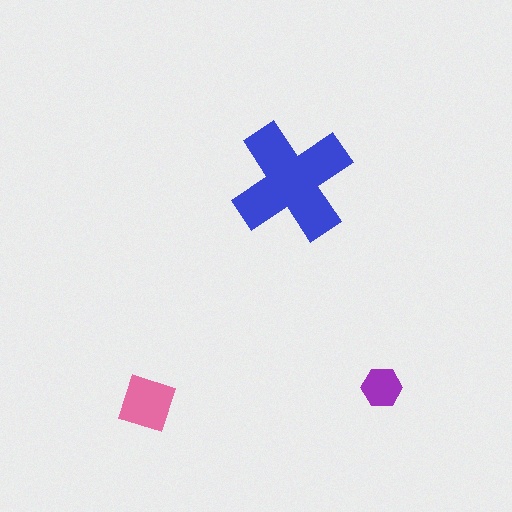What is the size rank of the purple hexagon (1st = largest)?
3rd.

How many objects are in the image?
There are 3 objects in the image.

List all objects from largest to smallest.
The blue cross, the pink square, the purple hexagon.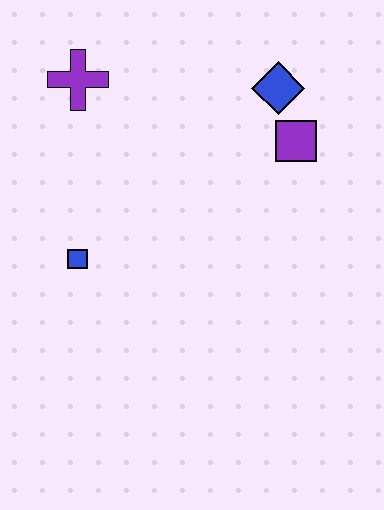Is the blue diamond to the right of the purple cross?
Yes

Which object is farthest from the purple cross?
The purple square is farthest from the purple cross.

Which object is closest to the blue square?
The purple cross is closest to the blue square.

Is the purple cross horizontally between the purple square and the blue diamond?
No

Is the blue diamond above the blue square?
Yes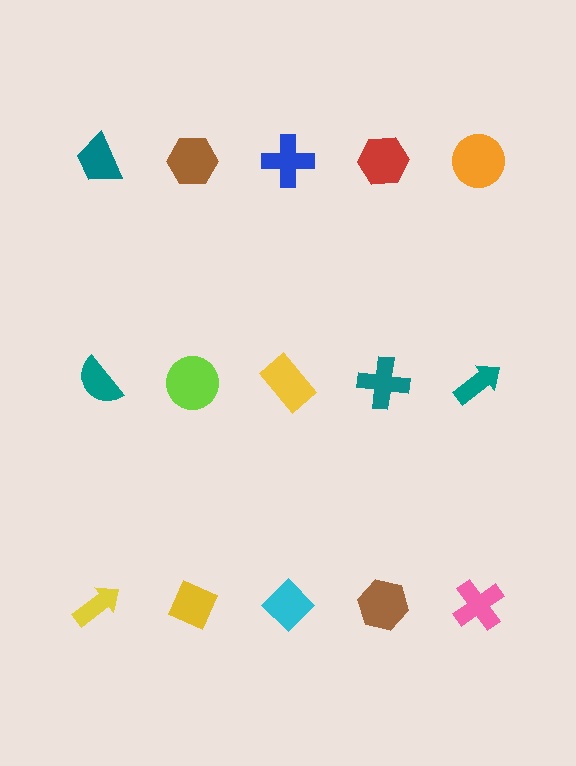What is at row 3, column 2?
A yellow diamond.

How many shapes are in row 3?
5 shapes.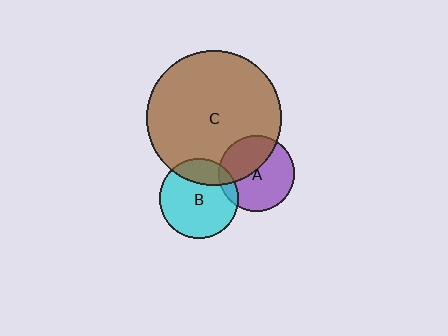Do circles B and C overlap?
Yes.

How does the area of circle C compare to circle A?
Approximately 3.1 times.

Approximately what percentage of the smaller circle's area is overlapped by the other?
Approximately 25%.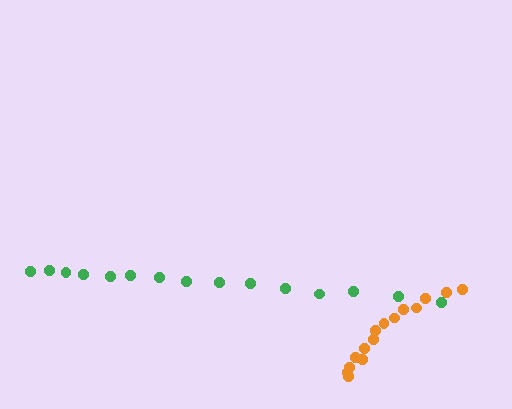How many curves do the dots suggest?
There are 2 distinct paths.